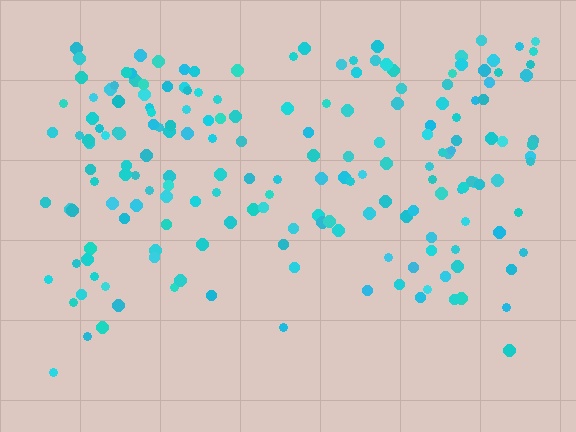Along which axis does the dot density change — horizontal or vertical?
Vertical.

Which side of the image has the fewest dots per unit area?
The bottom.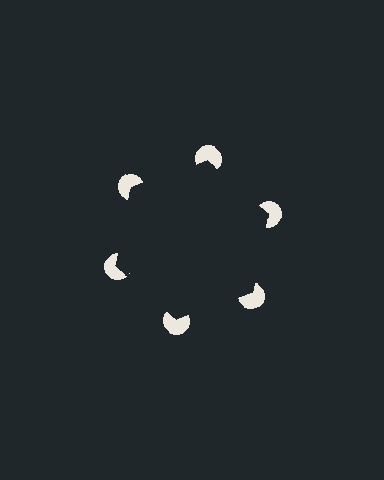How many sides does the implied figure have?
6 sides.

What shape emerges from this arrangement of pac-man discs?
An illusory hexagon — its edges are inferred from the aligned wedge cuts in the pac-man discs, not physically drawn.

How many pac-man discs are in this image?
There are 6 — one at each vertex of the illusory hexagon.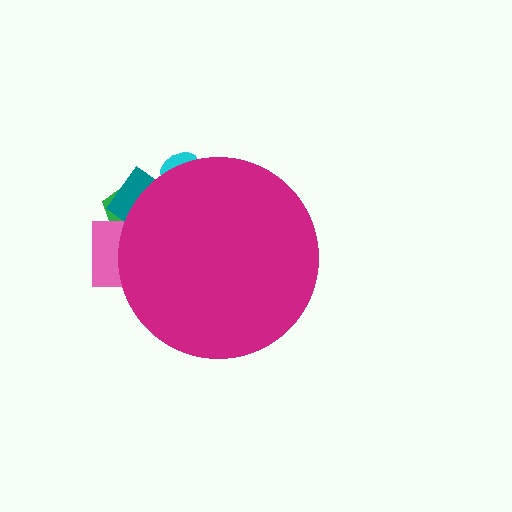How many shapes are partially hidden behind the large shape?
5 shapes are partially hidden.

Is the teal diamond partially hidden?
Yes, the teal diamond is partially hidden behind the magenta circle.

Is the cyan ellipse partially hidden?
Yes, the cyan ellipse is partially hidden behind the magenta circle.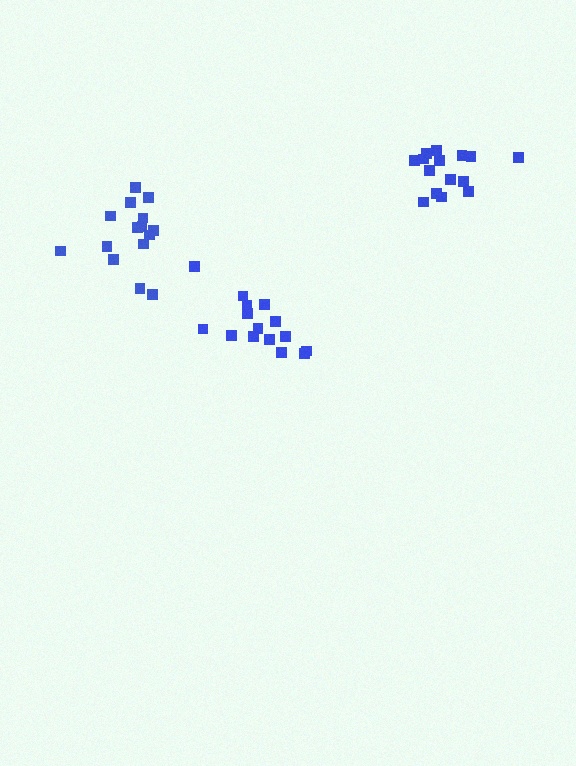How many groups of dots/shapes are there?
There are 3 groups.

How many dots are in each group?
Group 1: 15 dots, Group 2: 15 dots, Group 3: 15 dots (45 total).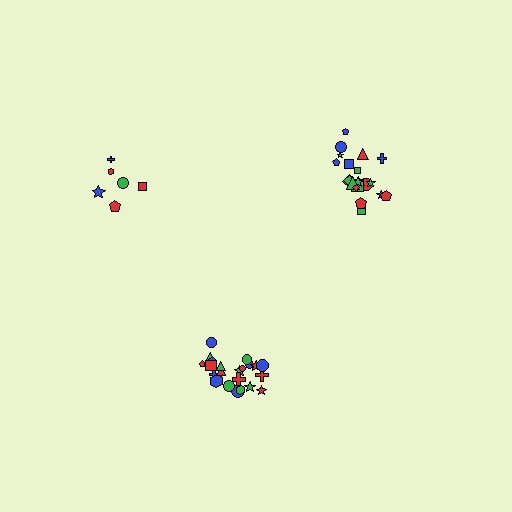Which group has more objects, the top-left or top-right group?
The top-right group.